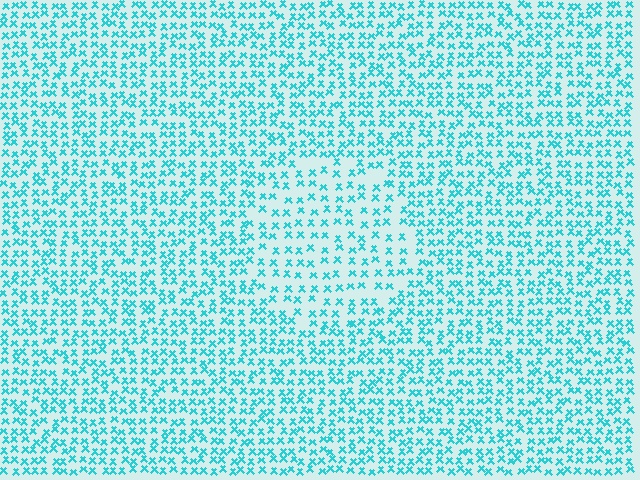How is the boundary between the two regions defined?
The boundary is defined by a change in element density (approximately 1.7x ratio). All elements are the same color, size, and shape.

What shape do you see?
I see a circle.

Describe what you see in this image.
The image contains small cyan elements arranged at two different densities. A circle-shaped region is visible where the elements are less densely packed than the surrounding area.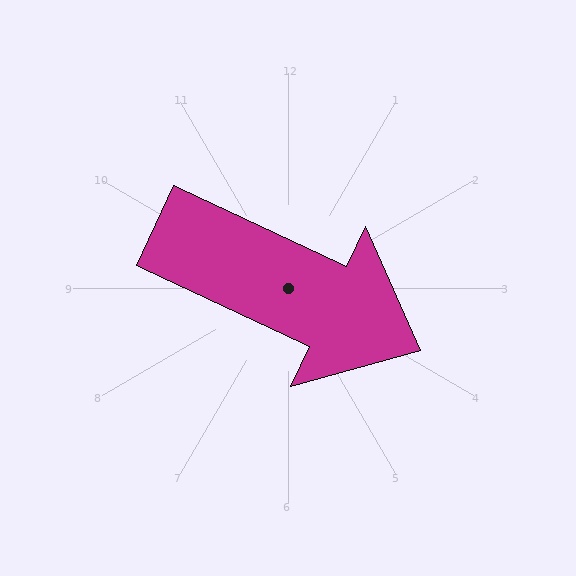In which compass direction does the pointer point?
Southeast.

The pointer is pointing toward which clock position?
Roughly 4 o'clock.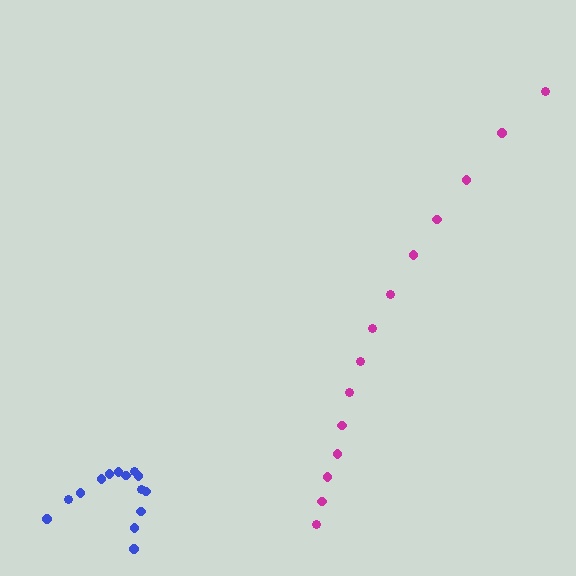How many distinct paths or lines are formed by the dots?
There are 2 distinct paths.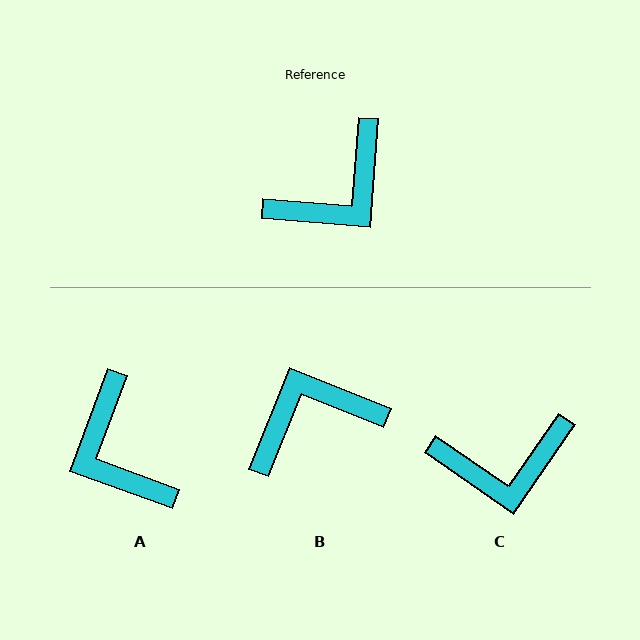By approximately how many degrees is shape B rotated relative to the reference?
Approximately 163 degrees counter-clockwise.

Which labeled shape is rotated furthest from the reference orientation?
B, about 163 degrees away.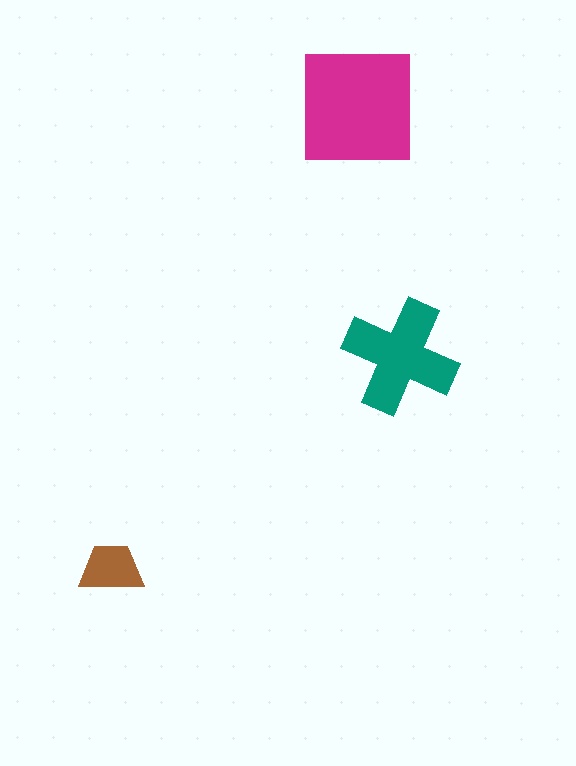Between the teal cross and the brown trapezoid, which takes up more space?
The teal cross.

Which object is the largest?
The magenta square.